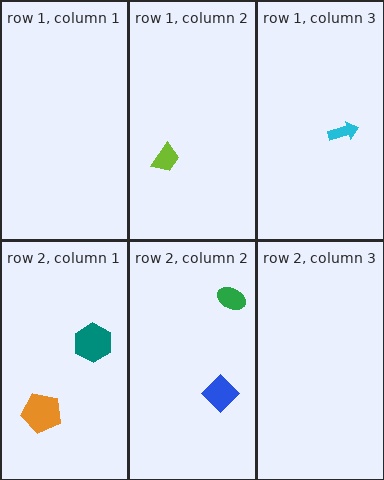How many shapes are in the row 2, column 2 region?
2.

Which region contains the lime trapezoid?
The row 1, column 2 region.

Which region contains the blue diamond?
The row 2, column 2 region.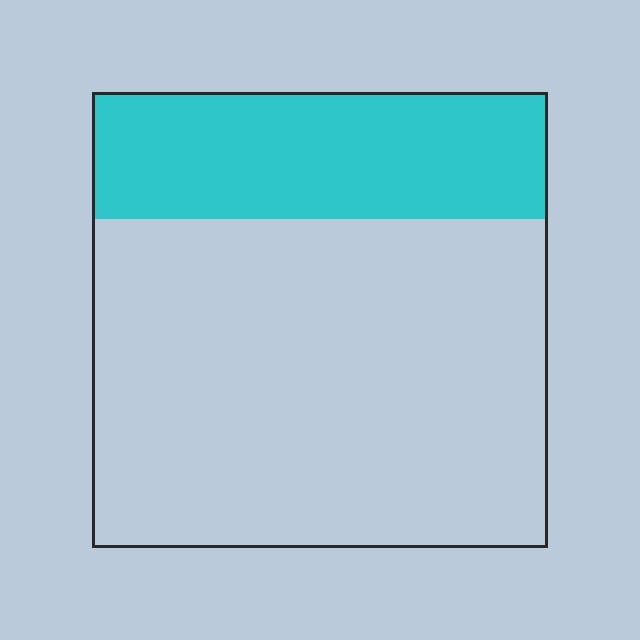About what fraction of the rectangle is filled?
About one quarter (1/4).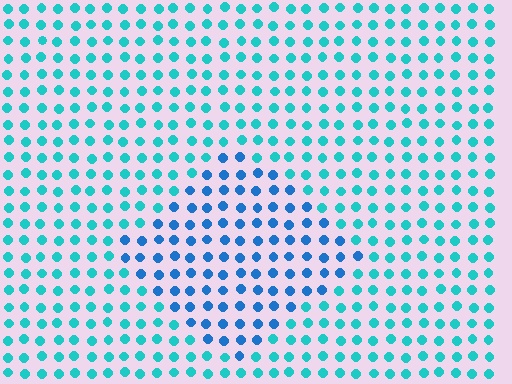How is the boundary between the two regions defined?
The boundary is defined purely by a slight shift in hue (about 32 degrees). Spacing, size, and orientation are identical on both sides.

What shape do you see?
I see a diamond.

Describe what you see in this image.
The image is filled with small cyan elements in a uniform arrangement. A diamond-shaped region is visible where the elements are tinted to a slightly different hue, forming a subtle color boundary.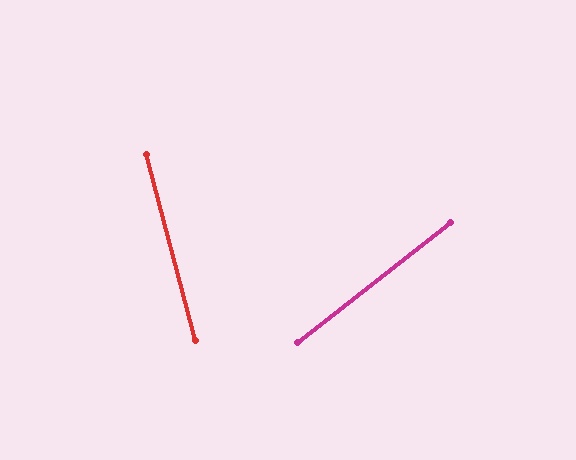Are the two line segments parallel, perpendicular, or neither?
Neither parallel nor perpendicular — they differ by about 67°.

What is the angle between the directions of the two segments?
Approximately 67 degrees.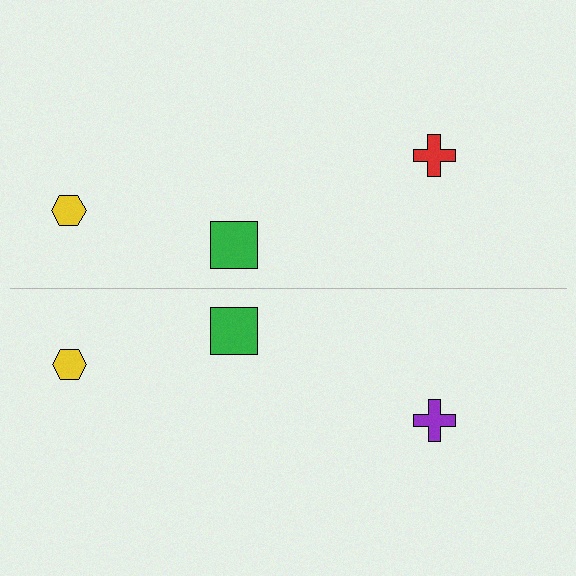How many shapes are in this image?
There are 6 shapes in this image.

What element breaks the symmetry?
The purple cross on the bottom side breaks the symmetry — its mirror counterpart is red.